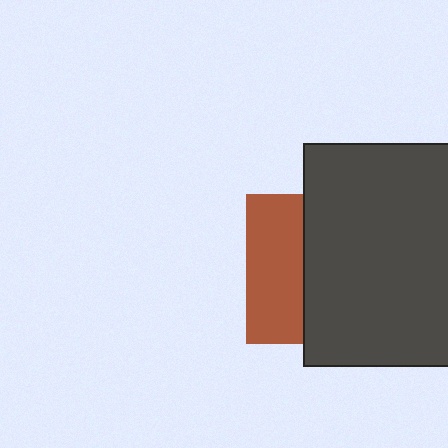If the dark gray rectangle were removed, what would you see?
You would see the complete brown square.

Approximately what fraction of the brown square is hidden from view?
Roughly 61% of the brown square is hidden behind the dark gray rectangle.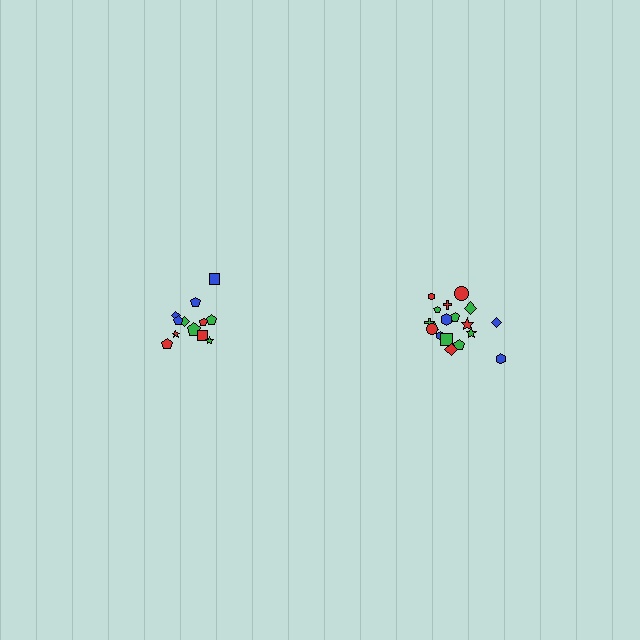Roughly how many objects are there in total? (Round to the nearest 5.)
Roughly 30 objects in total.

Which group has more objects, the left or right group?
The right group.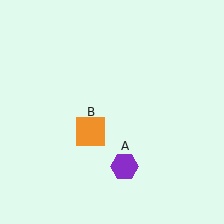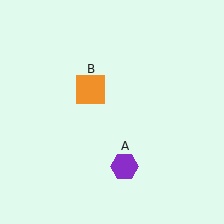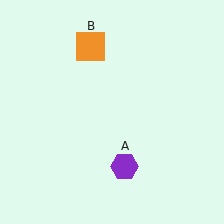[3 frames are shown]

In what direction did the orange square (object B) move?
The orange square (object B) moved up.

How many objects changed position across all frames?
1 object changed position: orange square (object B).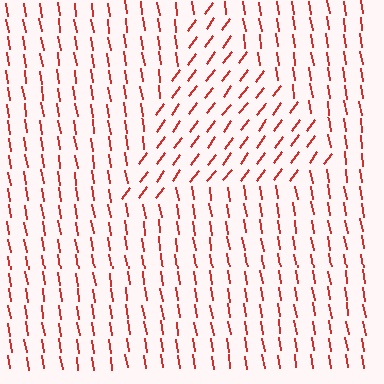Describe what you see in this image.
The image is filled with small red line segments. A triangle region in the image has lines oriented differently from the surrounding lines, creating a visible texture boundary.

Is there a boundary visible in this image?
Yes, there is a texture boundary formed by a change in line orientation.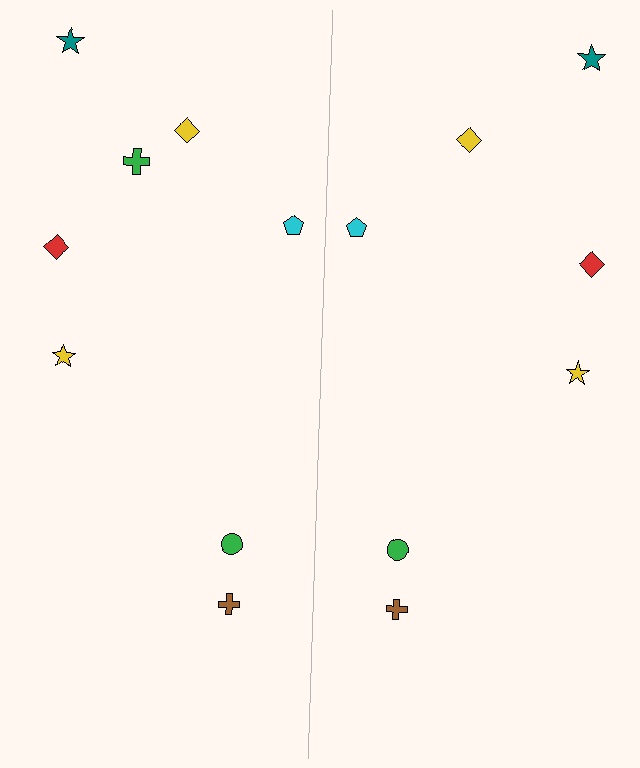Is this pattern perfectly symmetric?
No, the pattern is not perfectly symmetric. A green cross is missing from the right side.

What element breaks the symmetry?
A green cross is missing from the right side.